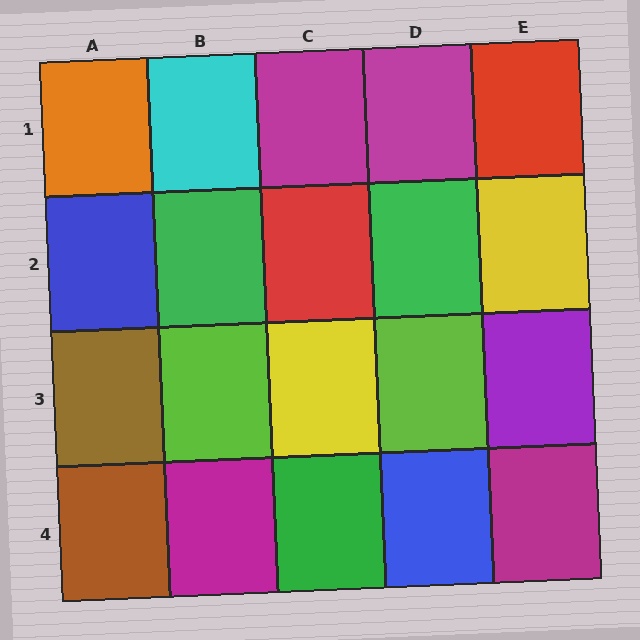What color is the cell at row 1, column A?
Orange.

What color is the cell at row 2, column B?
Green.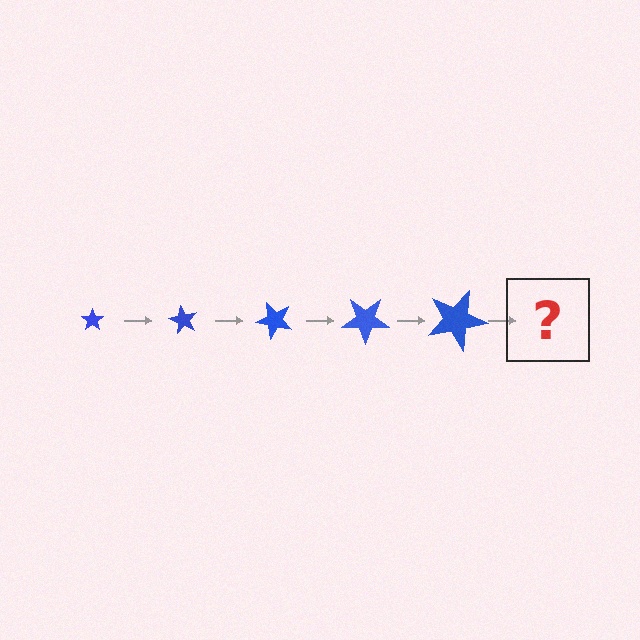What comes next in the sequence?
The next element should be a star, larger than the previous one and rotated 300 degrees from the start.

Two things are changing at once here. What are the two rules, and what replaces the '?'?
The two rules are that the star grows larger each step and it rotates 60 degrees each step. The '?' should be a star, larger than the previous one and rotated 300 degrees from the start.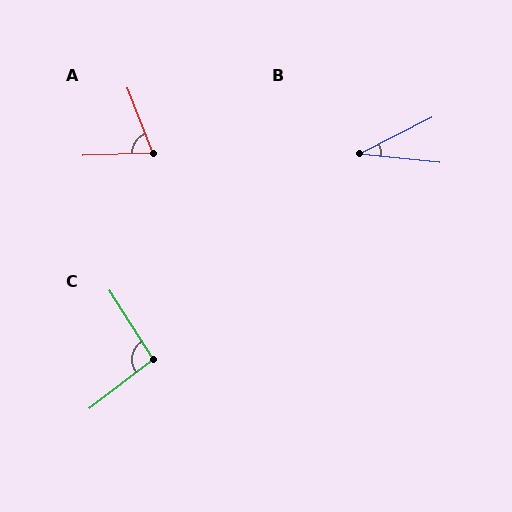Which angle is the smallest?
B, at approximately 33 degrees.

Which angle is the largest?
C, at approximately 95 degrees.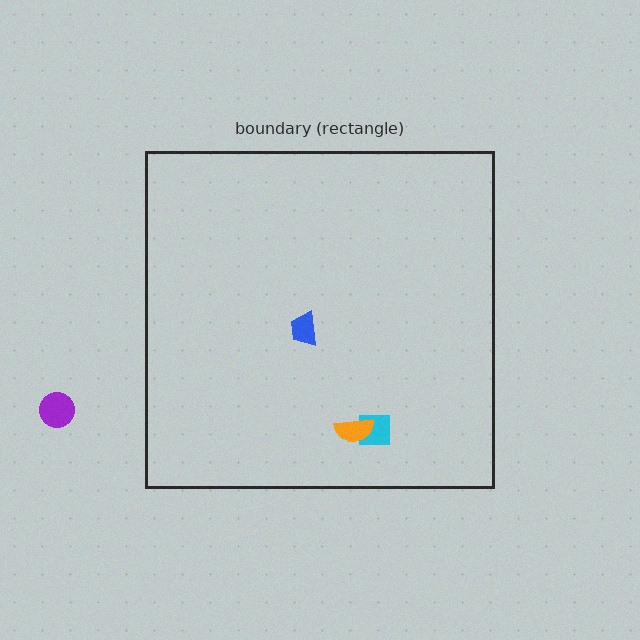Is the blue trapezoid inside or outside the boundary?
Inside.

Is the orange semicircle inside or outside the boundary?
Inside.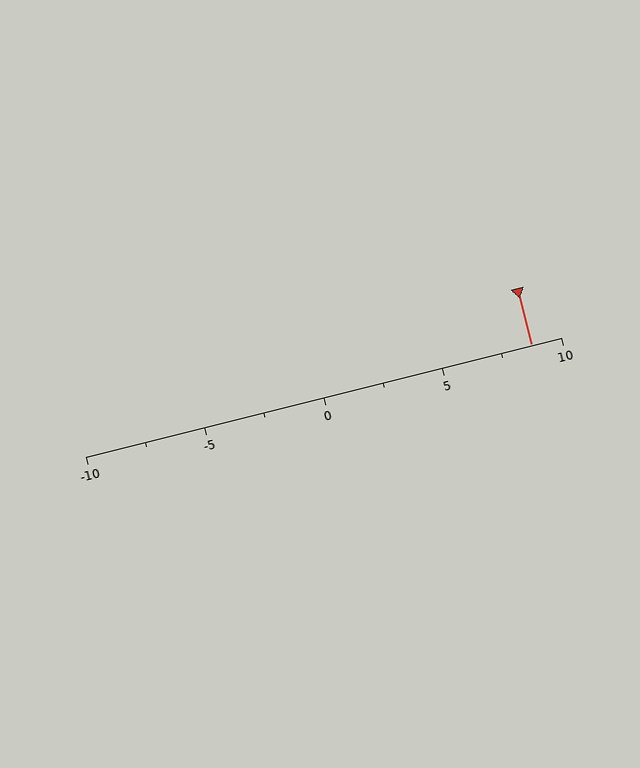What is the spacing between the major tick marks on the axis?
The major ticks are spaced 5 apart.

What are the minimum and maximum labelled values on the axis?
The axis runs from -10 to 10.